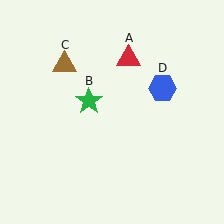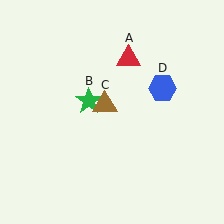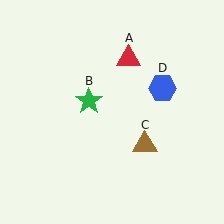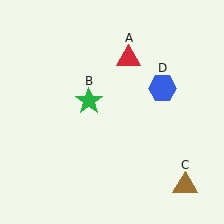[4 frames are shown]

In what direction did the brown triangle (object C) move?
The brown triangle (object C) moved down and to the right.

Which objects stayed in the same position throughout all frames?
Red triangle (object A) and green star (object B) and blue hexagon (object D) remained stationary.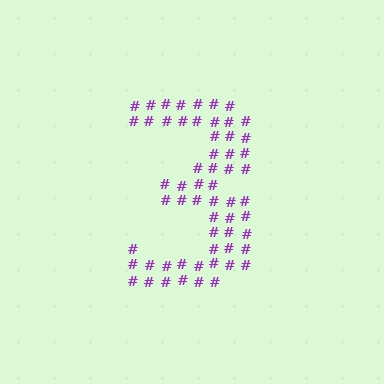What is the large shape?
The large shape is the digit 3.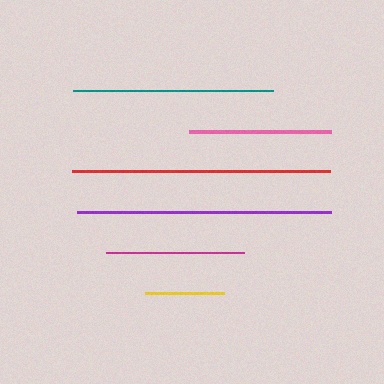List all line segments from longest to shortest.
From longest to shortest: red, purple, teal, pink, magenta, yellow.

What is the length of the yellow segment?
The yellow segment is approximately 79 pixels long.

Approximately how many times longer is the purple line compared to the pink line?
The purple line is approximately 1.8 times the length of the pink line.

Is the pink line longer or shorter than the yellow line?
The pink line is longer than the yellow line.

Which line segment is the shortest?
The yellow line is the shortest at approximately 79 pixels.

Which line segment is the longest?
The red line is the longest at approximately 258 pixels.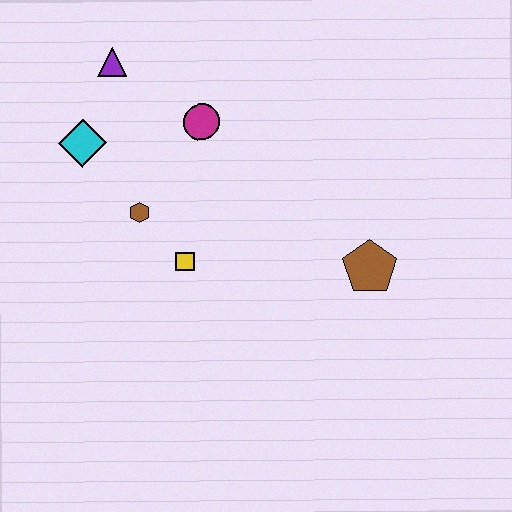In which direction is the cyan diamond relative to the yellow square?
The cyan diamond is above the yellow square.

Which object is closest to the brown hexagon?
The yellow square is closest to the brown hexagon.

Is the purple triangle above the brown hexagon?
Yes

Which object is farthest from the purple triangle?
The brown pentagon is farthest from the purple triangle.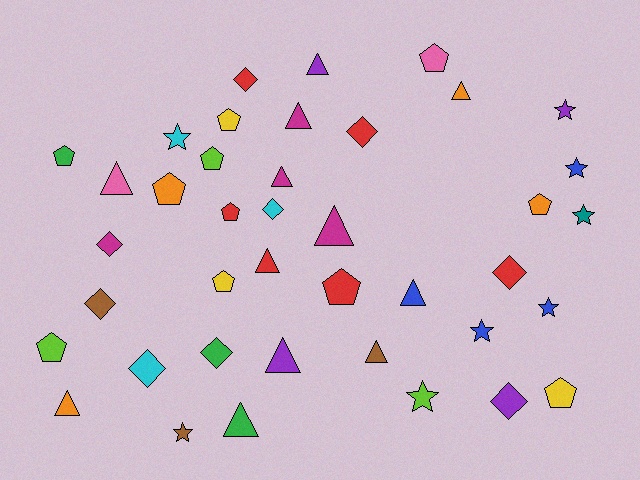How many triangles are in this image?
There are 12 triangles.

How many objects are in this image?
There are 40 objects.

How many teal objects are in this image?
There is 1 teal object.